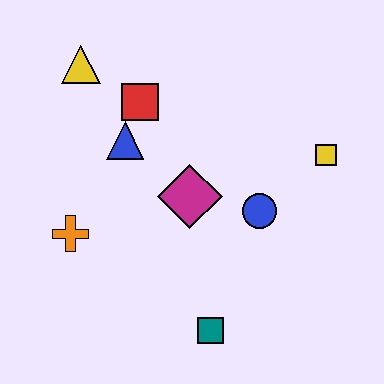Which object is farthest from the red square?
The teal square is farthest from the red square.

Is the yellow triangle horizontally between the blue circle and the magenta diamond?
No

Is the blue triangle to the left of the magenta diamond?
Yes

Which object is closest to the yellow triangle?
The red square is closest to the yellow triangle.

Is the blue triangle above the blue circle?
Yes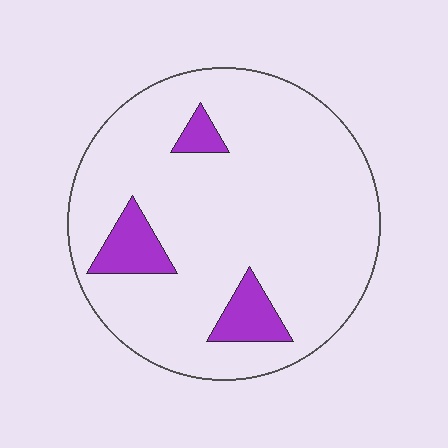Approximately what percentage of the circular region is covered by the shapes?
Approximately 10%.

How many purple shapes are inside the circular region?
3.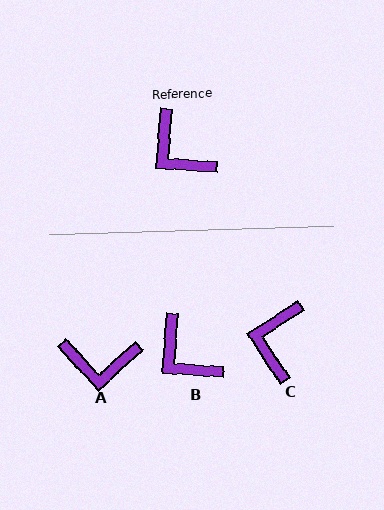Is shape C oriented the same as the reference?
No, it is off by about 52 degrees.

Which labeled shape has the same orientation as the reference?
B.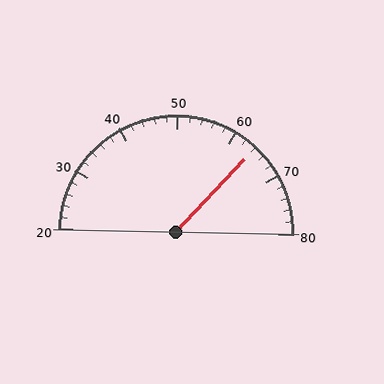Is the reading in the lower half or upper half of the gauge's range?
The reading is in the upper half of the range (20 to 80).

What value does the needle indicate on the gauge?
The needle indicates approximately 64.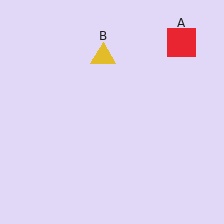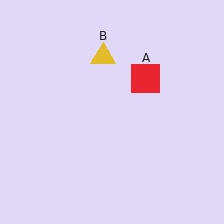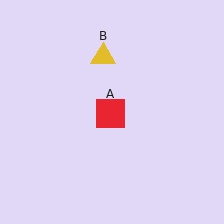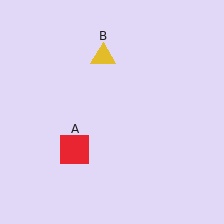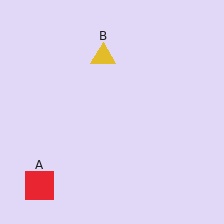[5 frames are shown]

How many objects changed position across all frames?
1 object changed position: red square (object A).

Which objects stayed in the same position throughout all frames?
Yellow triangle (object B) remained stationary.